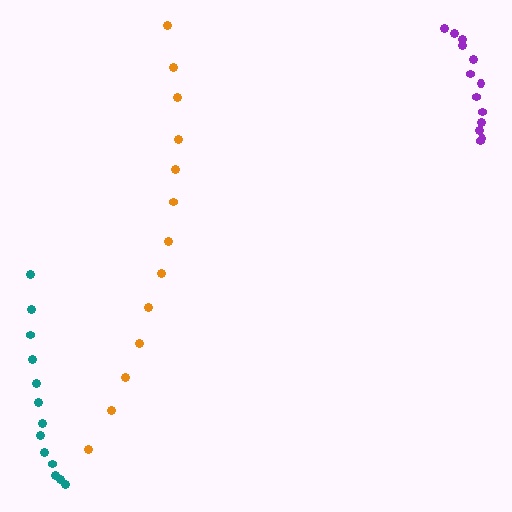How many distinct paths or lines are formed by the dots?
There are 3 distinct paths.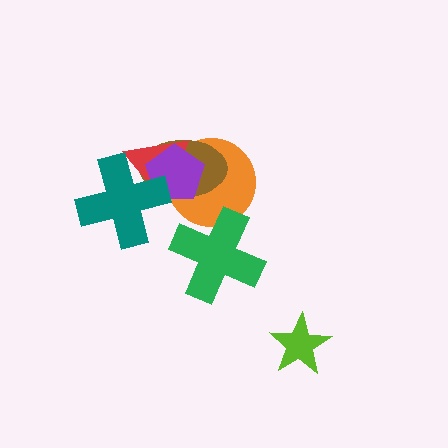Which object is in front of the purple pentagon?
The teal cross is in front of the purple pentagon.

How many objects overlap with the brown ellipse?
4 objects overlap with the brown ellipse.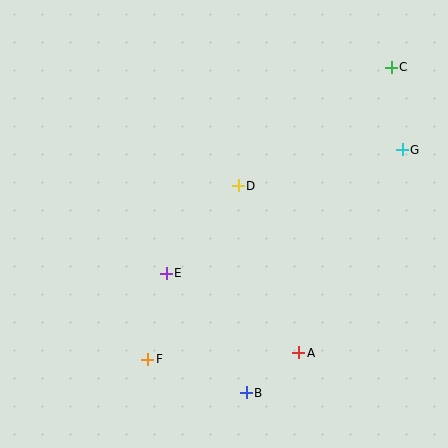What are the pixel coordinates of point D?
Point D is at (238, 186).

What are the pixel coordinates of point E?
Point E is at (166, 273).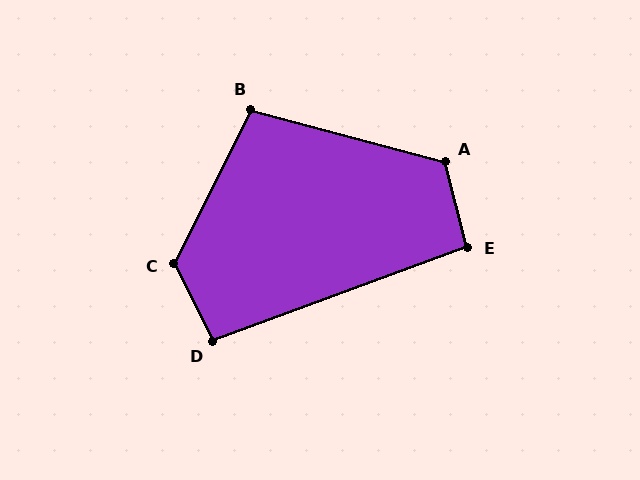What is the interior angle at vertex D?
Approximately 96 degrees (obtuse).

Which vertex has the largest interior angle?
C, at approximately 127 degrees.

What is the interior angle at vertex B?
Approximately 102 degrees (obtuse).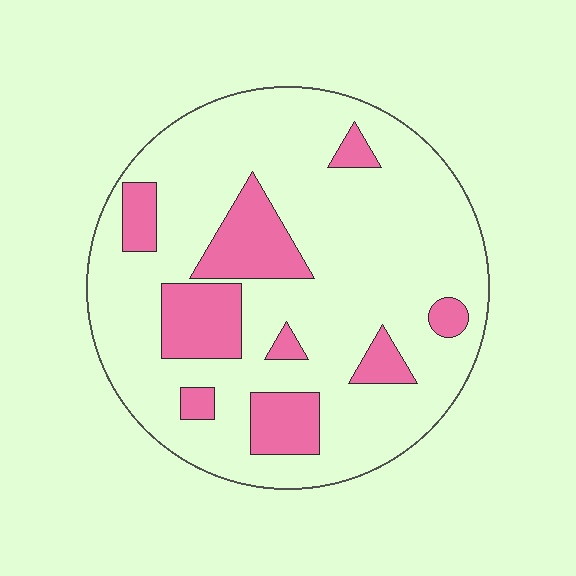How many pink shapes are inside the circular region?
9.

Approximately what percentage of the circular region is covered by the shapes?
Approximately 20%.